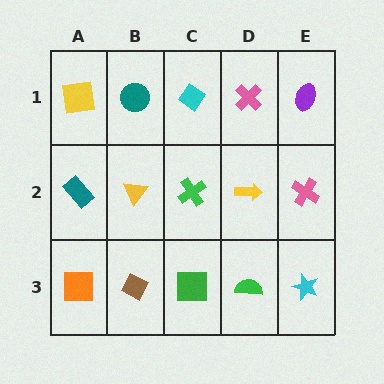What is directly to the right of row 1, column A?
A teal circle.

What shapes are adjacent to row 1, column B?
A yellow triangle (row 2, column B), a yellow square (row 1, column A), a cyan diamond (row 1, column C).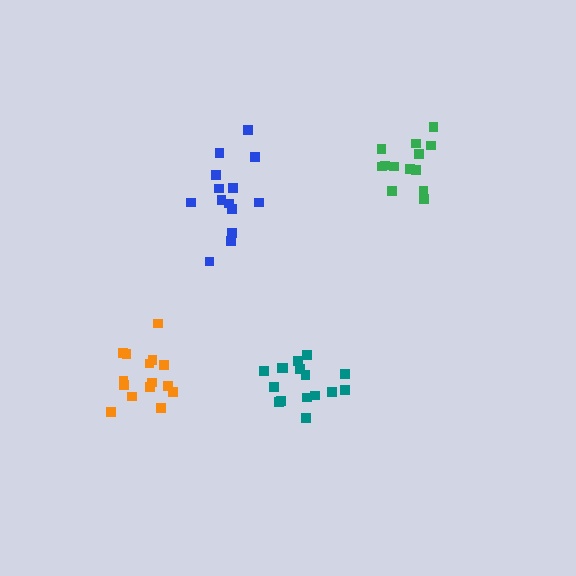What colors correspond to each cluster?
The clusters are colored: blue, orange, teal, green.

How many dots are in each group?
Group 1: 15 dots, Group 2: 15 dots, Group 3: 16 dots, Group 4: 13 dots (59 total).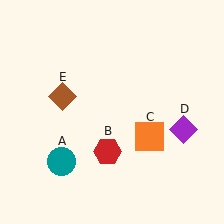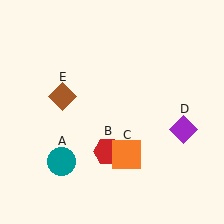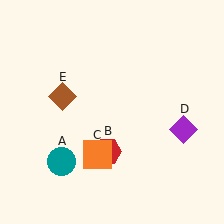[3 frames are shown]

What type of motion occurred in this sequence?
The orange square (object C) rotated clockwise around the center of the scene.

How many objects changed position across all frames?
1 object changed position: orange square (object C).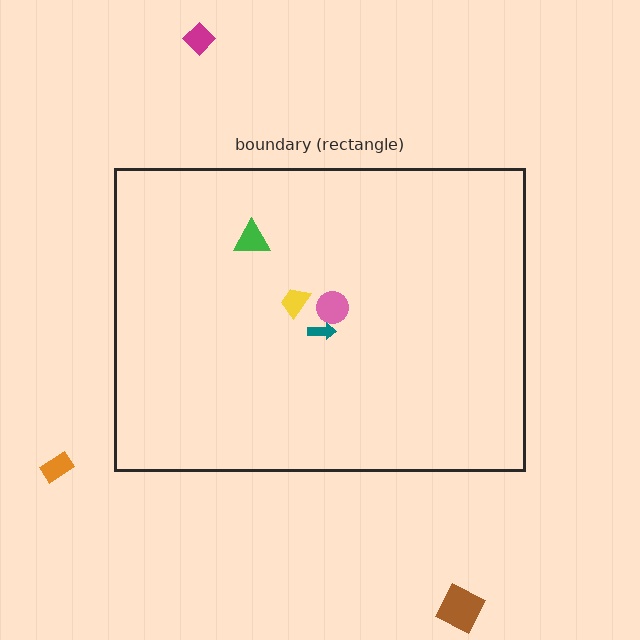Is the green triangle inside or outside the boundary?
Inside.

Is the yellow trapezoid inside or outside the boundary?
Inside.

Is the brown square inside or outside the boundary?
Outside.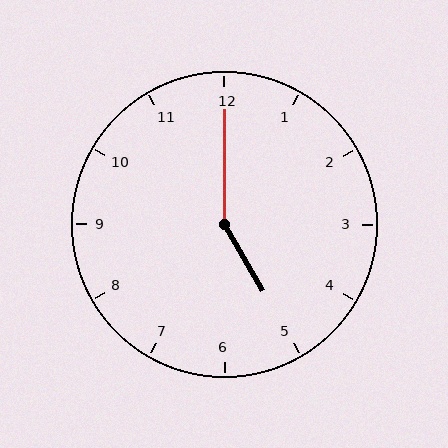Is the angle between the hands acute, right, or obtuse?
It is obtuse.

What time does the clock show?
5:00.